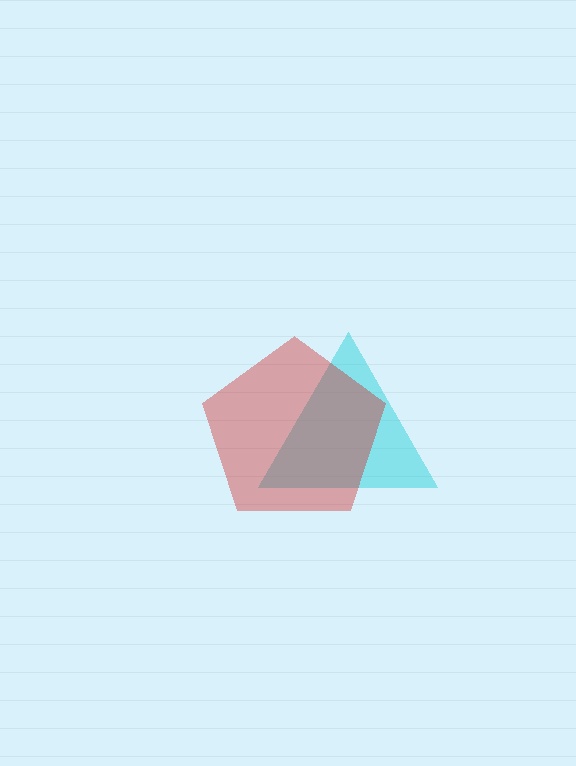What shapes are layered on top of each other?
The layered shapes are: a cyan triangle, a red pentagon.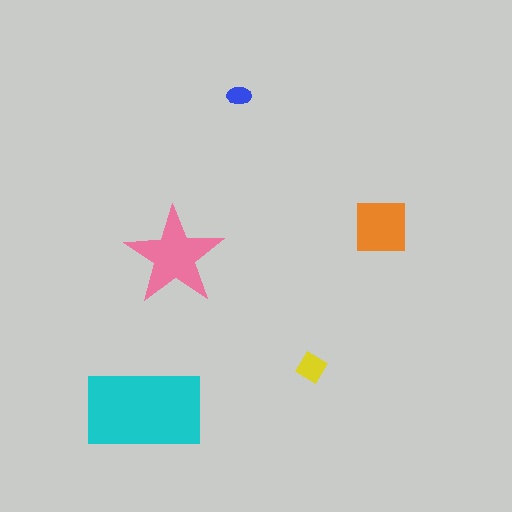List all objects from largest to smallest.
The cyan rectangle, the pink star, the orange square, the yellow diamond, the blue ellipse.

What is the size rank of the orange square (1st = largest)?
3rd.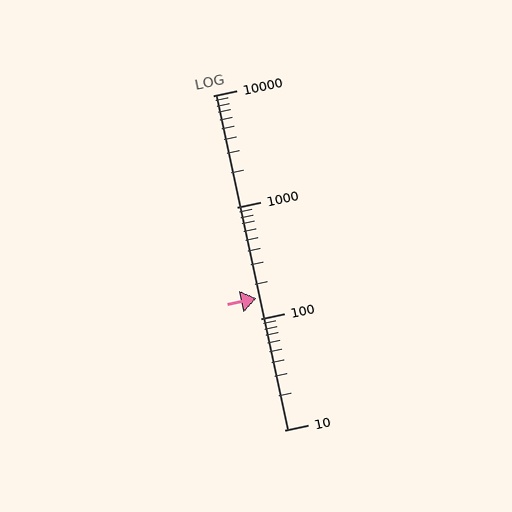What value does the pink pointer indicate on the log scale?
The pointer indicates approximately 150.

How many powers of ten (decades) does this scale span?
The scale spans 3 decades, from 10 to 10000.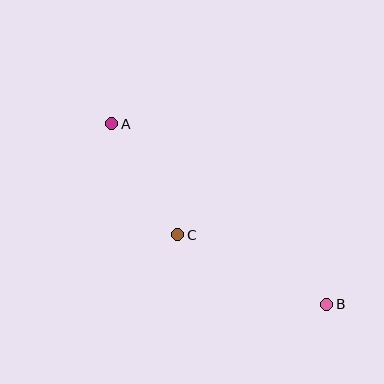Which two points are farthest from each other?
Points A and B are farthest from each other.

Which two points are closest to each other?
Points A and C are closest to each other.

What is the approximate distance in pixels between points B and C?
The distance between B and C is approximately 165 pixels.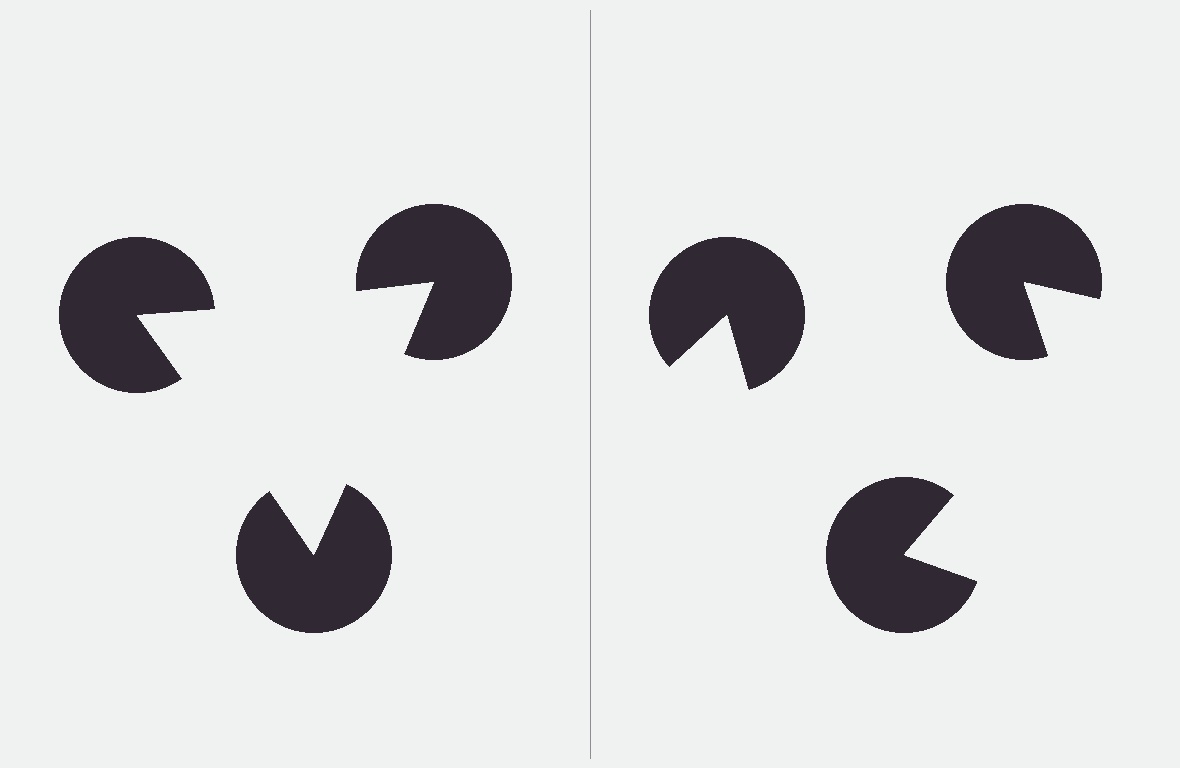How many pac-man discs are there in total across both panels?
6 — 3 on each side.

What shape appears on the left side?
An illusory triangle.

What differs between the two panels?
The pac-man discs are positioned identically on both sides; only the wedge orientations differ. On the left they align to a triangle; on the right they are misaligned.